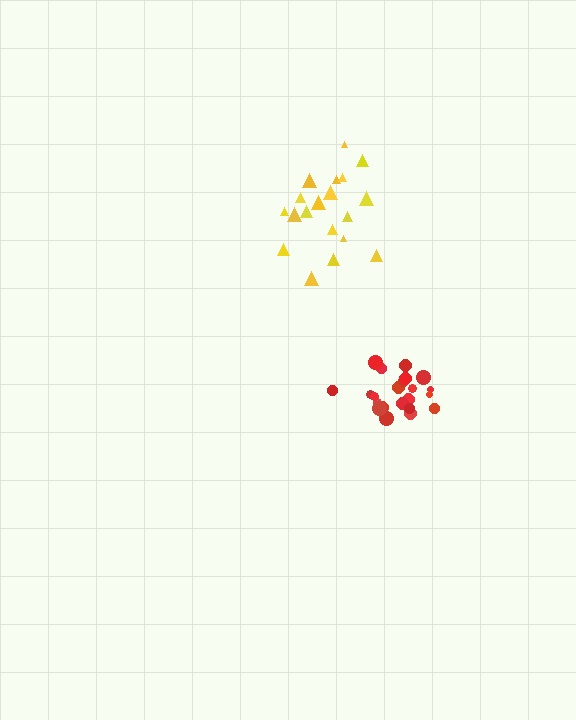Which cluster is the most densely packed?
Red.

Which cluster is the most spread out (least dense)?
Yellow.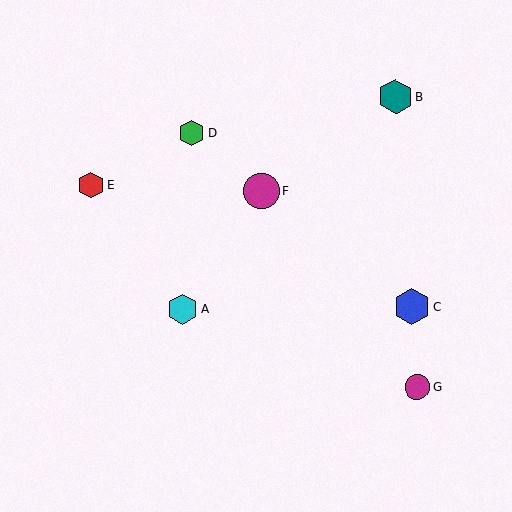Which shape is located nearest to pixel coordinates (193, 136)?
The green hexagon (labeled D) at (192, 133) is nearest to that location.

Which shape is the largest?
The blue hexagon (labeled C) is the largest.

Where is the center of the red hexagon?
The center of the red hexagon is at (91, 185).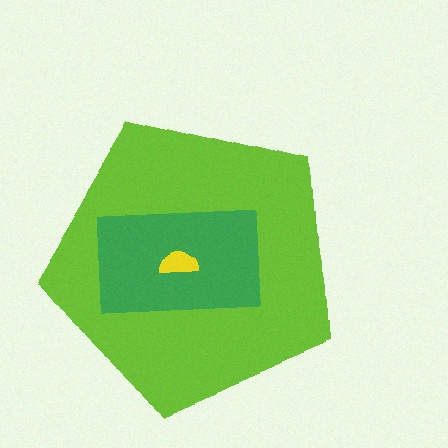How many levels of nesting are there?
3.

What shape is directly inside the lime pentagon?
The green rectangle.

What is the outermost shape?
The lime pentagon.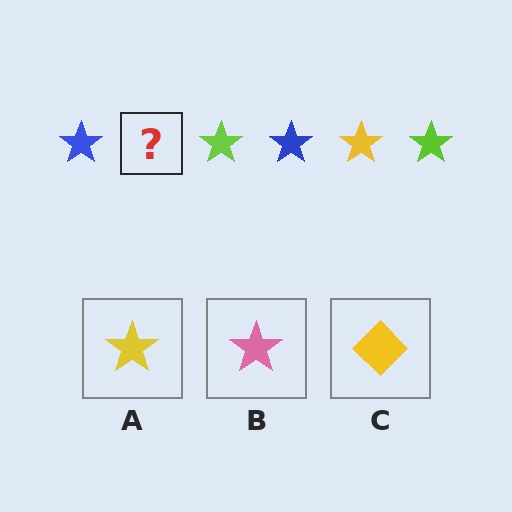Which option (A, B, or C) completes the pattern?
A.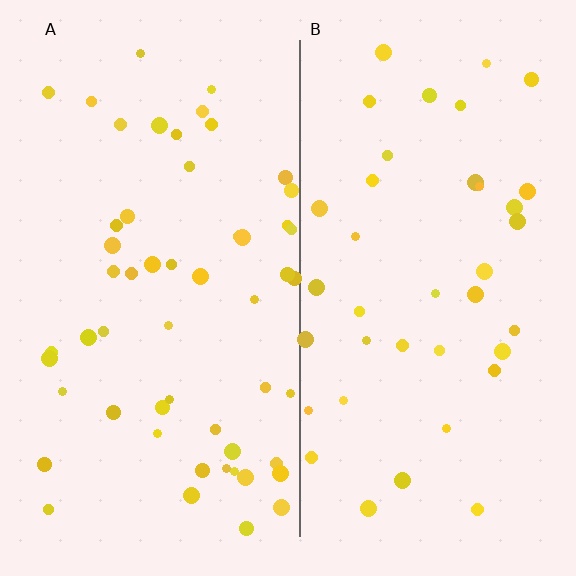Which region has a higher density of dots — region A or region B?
A (the left).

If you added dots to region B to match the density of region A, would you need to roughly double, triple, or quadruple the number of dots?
Approximately double.